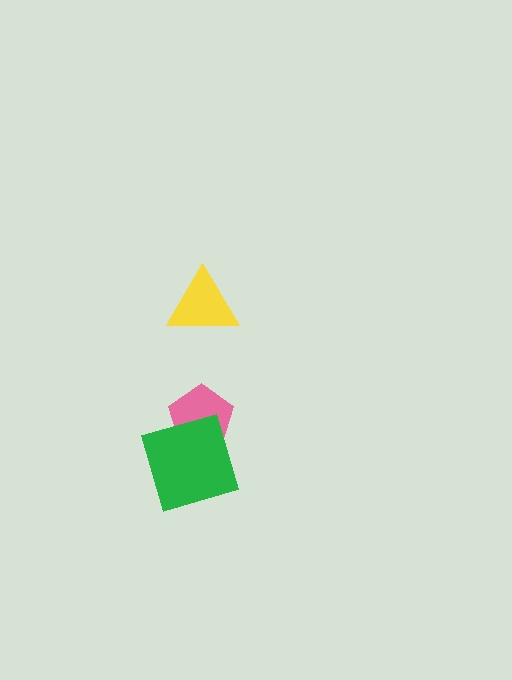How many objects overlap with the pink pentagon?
1 object overlaps with the pink pentagon.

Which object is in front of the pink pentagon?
The green square is in front of the pink pentagon.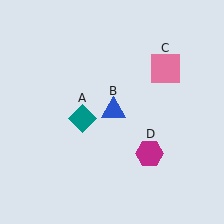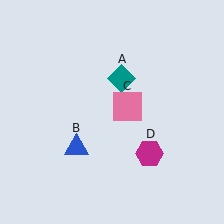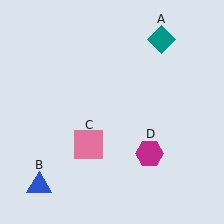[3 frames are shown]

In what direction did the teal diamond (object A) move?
The teal diamond (object A) moved up and to the right.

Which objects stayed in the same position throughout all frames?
Magenta hexagon (object D) remained stationary.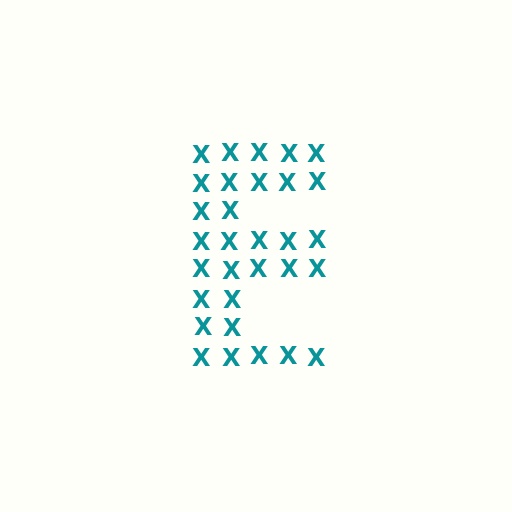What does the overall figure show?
The overall figure shows the letter E.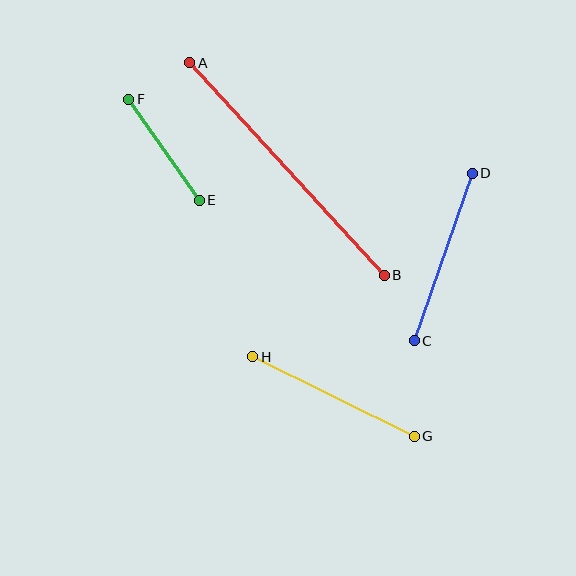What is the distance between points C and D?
The distance is approximately 177 pixels.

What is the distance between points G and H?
The distance is approximately 180 pixels.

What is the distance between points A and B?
The distance is approximately 288 pixels.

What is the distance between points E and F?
The distance is approximately 123 pixels.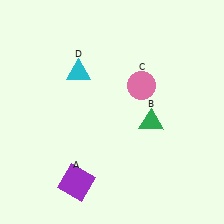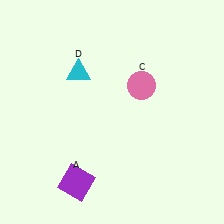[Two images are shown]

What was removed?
The green triangle (B) was removed in Image 2.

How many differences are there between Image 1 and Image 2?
There is 1 difference between the two images.